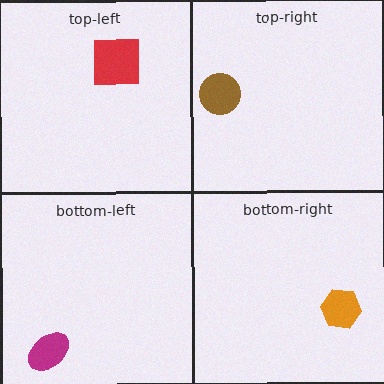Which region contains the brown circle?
The top-right region.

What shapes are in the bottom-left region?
The magenta ellipse.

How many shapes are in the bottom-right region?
1.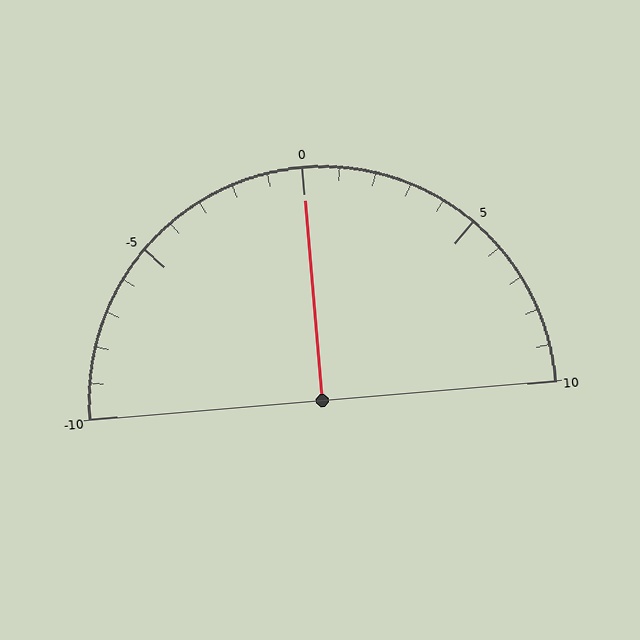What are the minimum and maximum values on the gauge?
The gauge ranges from -10 to 10.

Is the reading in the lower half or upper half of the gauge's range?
The reading is in the upper half of the range (-10 to 10).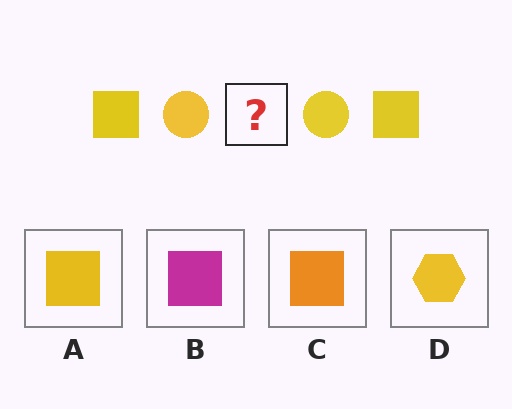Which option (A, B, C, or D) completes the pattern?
A.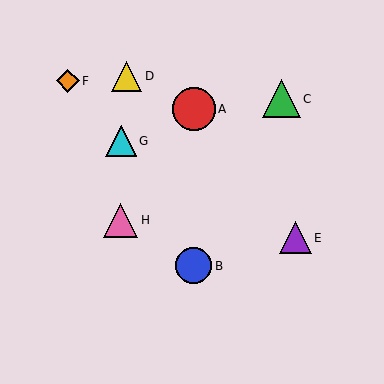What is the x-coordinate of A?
Object A is at x≈194.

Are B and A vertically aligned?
Yes, both are at x≈194.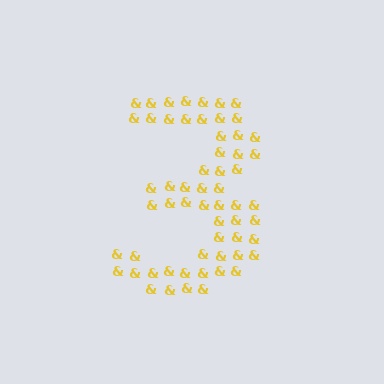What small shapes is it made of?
It is made of small ampersands.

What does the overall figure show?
The overall figure shows the digit 3.